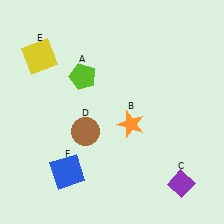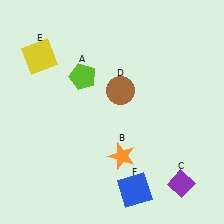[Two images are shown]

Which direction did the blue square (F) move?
The blue square (F) moved right.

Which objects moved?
The objects that moved are: the orange star (B), the brown circle (D), the blue square (F).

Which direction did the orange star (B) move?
The orange star (B) moved down.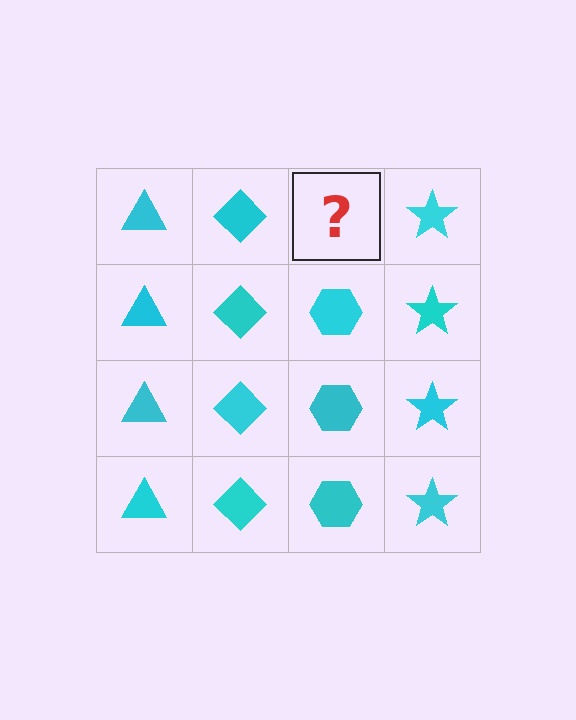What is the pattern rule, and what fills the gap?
The rule is that each column has a consistent shape. The gap should be filled with a cyan hexagon.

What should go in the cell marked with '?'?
The missing cell should contain a cyan hexagon.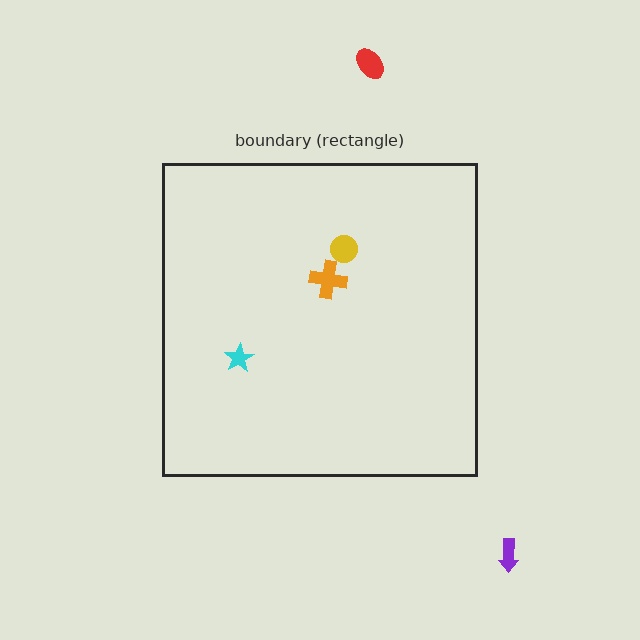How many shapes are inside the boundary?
3 inside, 2 outside.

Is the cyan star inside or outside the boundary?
Inside.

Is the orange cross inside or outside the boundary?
Inside.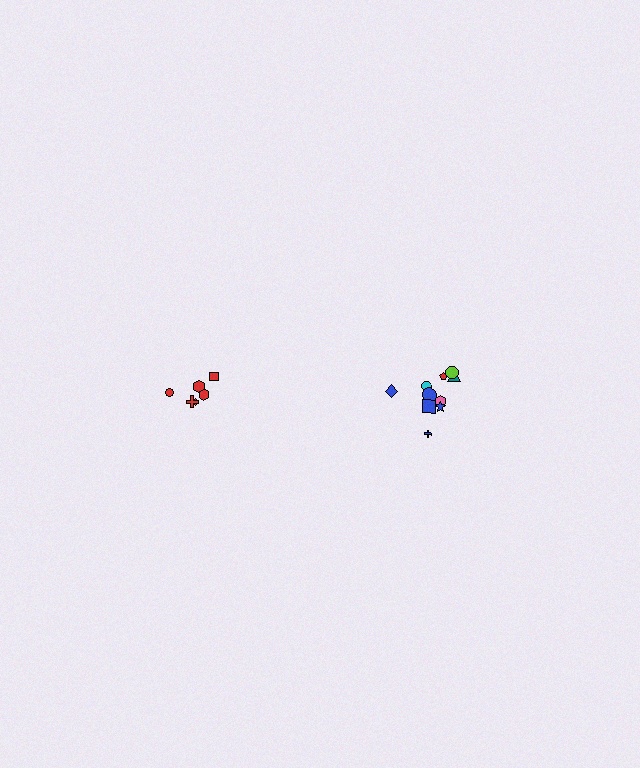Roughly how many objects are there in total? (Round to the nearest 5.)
Roughly 15 objects in total.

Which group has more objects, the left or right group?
The right group.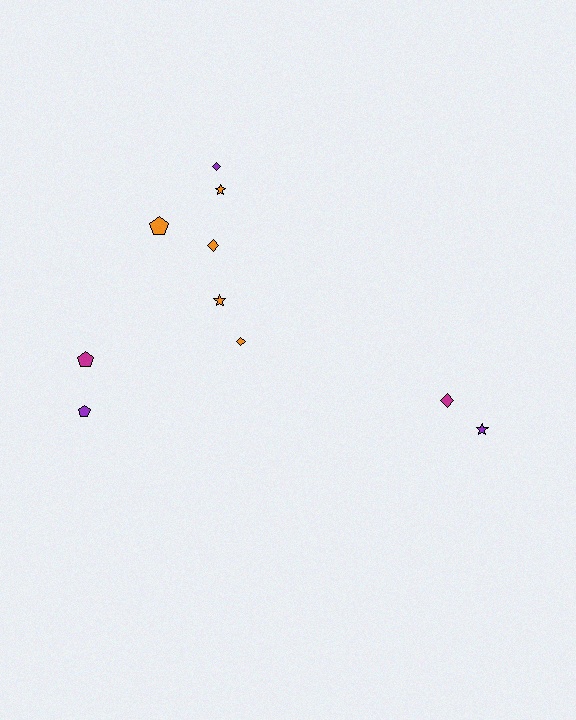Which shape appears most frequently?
Diamond, with 4 objects.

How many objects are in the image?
There are 10 objects.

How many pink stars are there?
There are no pink stars.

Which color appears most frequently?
Orange, with 5 objects.